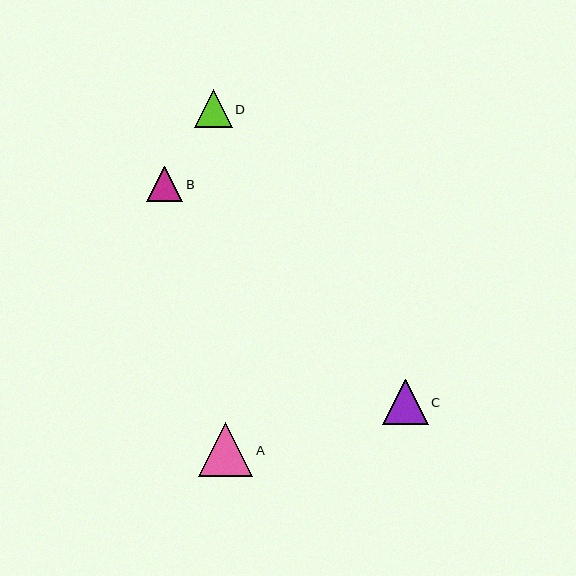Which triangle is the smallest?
Triangle B is the smallest with a size of approximately 36 pixels.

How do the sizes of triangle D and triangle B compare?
Triangle D and triangle B are approximately the same size.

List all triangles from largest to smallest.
From largest to smallest: A, C, D, B.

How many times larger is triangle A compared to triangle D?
Triangle A is approximately 1.4 times the size of triangle D.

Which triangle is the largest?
Triangle A is the largest with a size of approximately 54 pixels.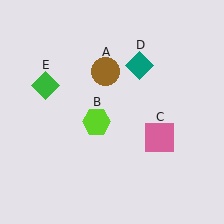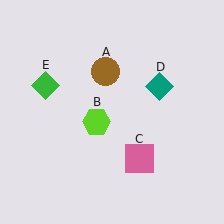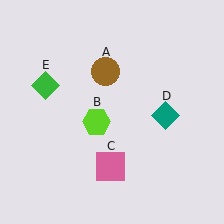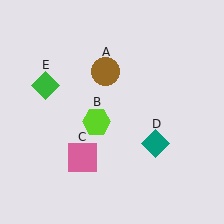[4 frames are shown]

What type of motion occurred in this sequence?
The pink square (object C), teal diamond (object D) rotated clockwise around the center of the scene.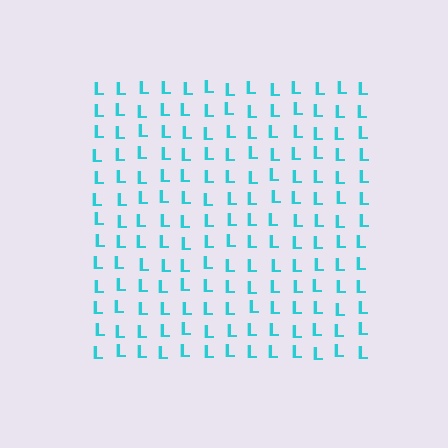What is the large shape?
The large shape is a square.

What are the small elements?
The small elements are letter L's.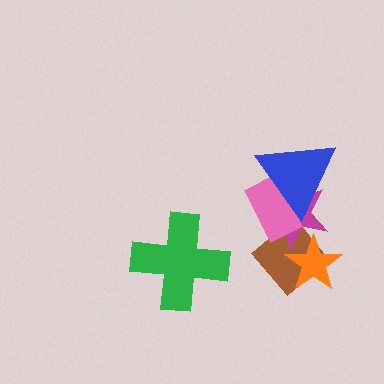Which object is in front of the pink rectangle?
The blue triangle is in front of the pink rectangle.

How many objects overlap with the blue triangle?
2 objects overlap with the blue triangle.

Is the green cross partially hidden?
No, no other shape covers it.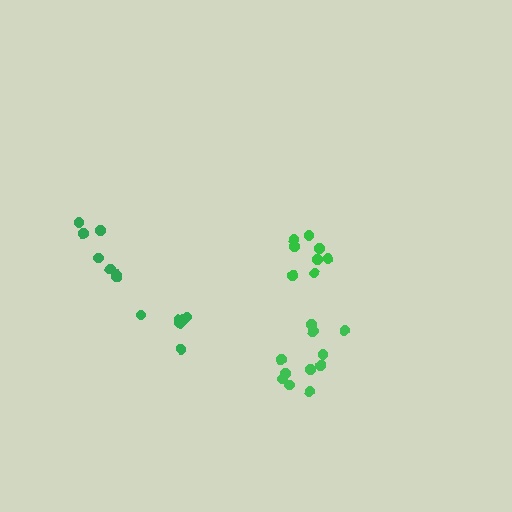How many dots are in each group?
Group 1: 8 dots, Group 2: 11 dots, Group 3: 6 dots, Group 4: 7 dots (32 total).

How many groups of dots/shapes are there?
There are 4 groups.